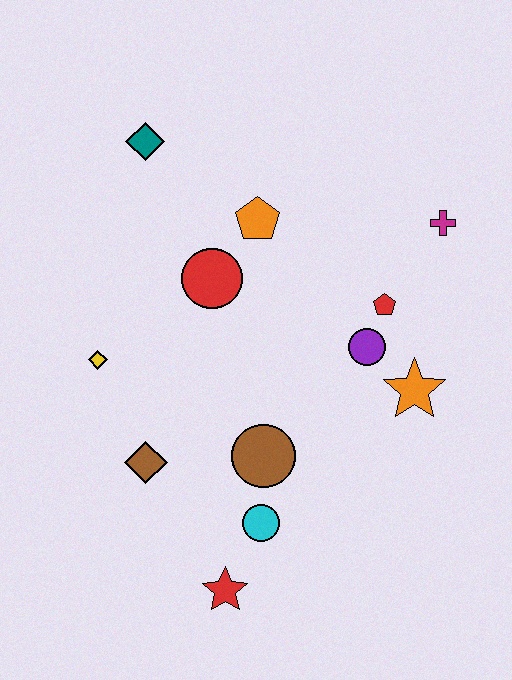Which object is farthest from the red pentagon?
The red star is farthest from the red pentagon.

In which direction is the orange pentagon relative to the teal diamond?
The orange pentagon is to the right of the teal diamond.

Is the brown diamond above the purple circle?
No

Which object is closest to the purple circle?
The red pentagon is closest to the purple circle.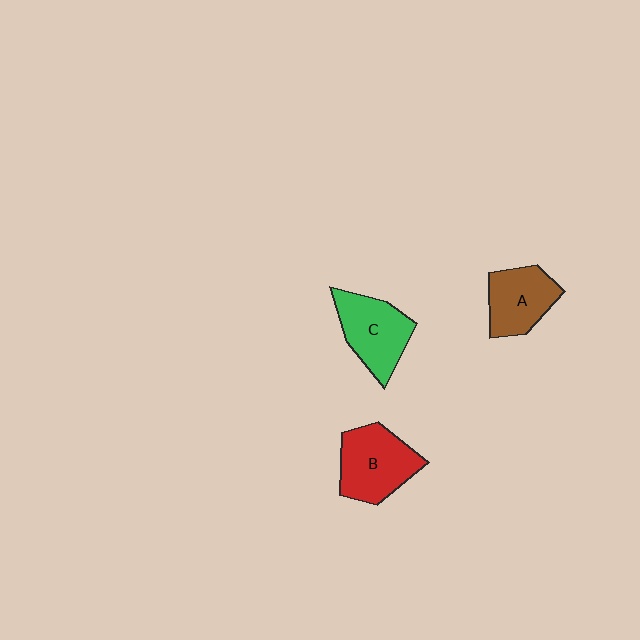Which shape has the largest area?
Shape B (red).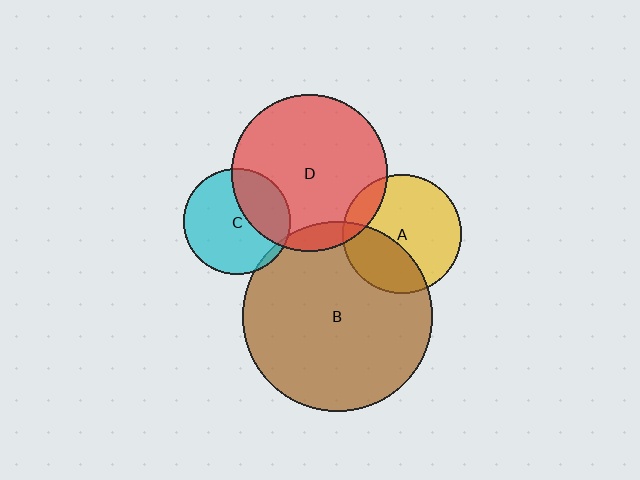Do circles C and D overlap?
Yes.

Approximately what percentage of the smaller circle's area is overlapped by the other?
Approximately 35%.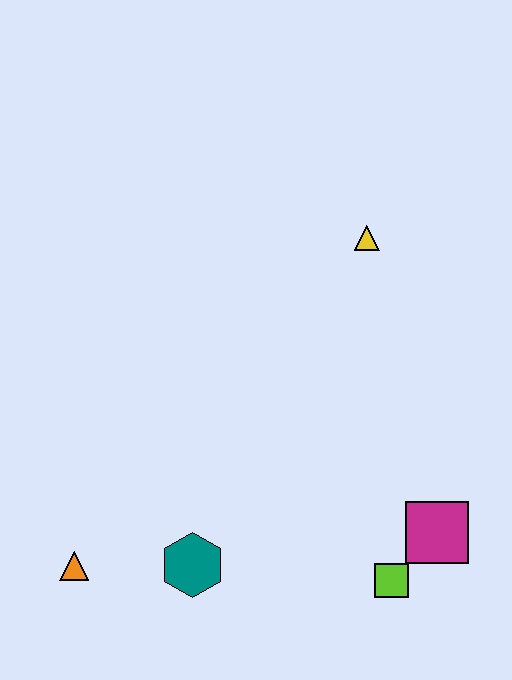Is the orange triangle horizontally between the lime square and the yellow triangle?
No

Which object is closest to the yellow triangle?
The magenta square is closest to the yellow triangle.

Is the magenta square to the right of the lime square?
Yes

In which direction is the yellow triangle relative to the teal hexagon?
The yellow triangle is above the teal hexagon.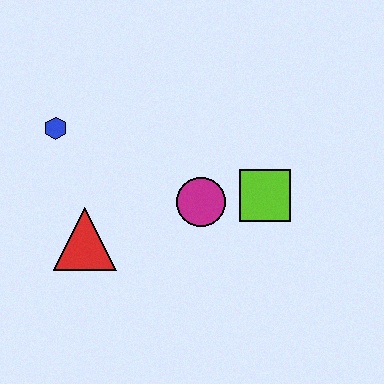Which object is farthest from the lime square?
The blue hexagon is farthest from the lime square.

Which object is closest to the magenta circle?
The lime square is closest to the magenta circle.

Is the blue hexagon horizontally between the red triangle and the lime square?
No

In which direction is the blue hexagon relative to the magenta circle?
The blue hexagon is to the left of the magenta circle.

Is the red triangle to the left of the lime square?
Yes